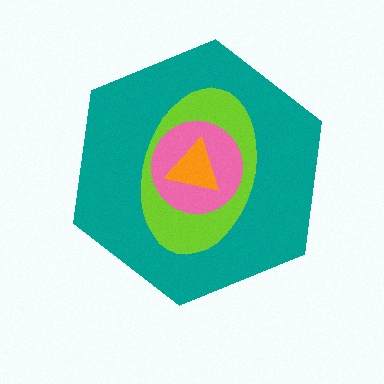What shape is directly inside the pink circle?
The orange triangle.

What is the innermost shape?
The orange triangle.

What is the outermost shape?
The teal hexagon.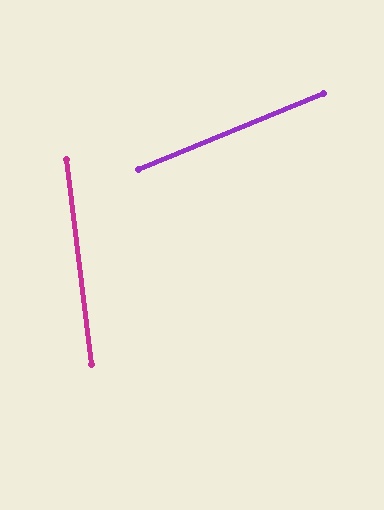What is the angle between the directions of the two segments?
Approximately 74 degrees.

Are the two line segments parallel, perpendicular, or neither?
Neither parallel nor perpendicular — they differ by about 74°.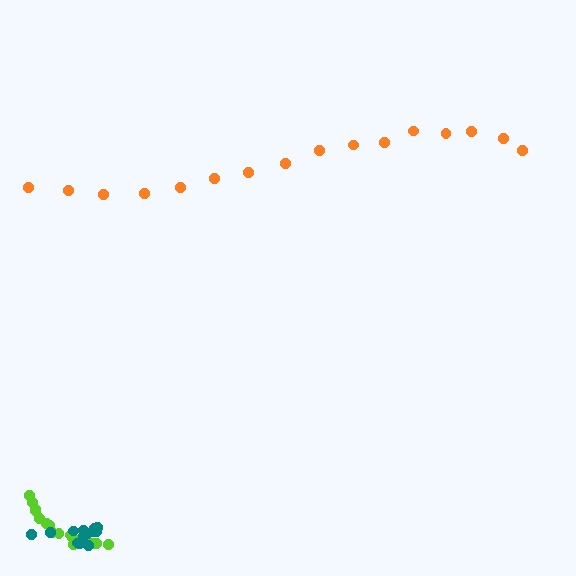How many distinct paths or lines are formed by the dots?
There are 3 distinct paths.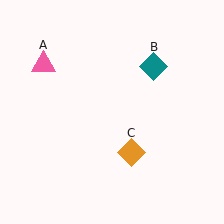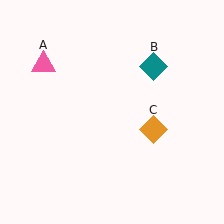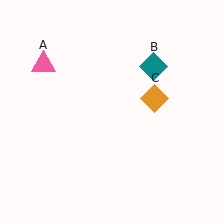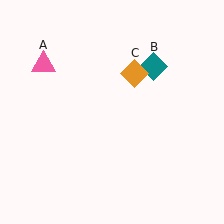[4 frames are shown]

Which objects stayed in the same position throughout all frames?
Pink triangle (object A) and teal diamond (object B) remained stationary.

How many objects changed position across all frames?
1 object changed position: orange diamond (object C).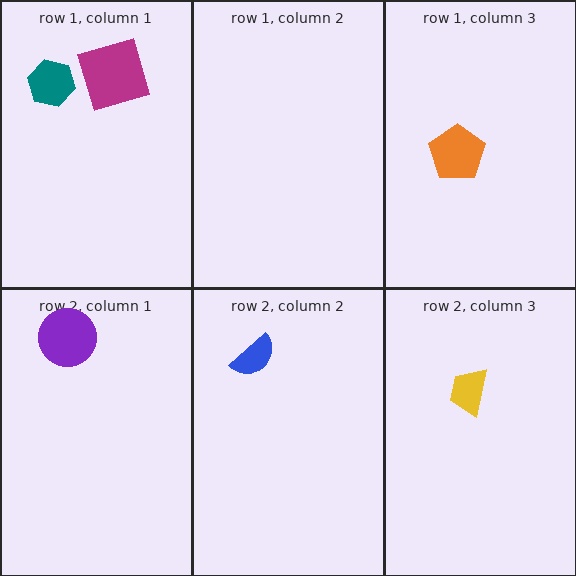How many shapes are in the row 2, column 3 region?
1.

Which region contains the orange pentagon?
The row 1, column 3 region.